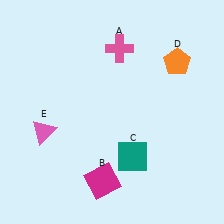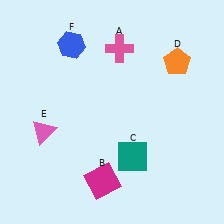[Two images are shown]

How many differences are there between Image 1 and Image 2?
There is 1 difference between the two images.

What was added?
A blue hexagon (F) was added in Image 2.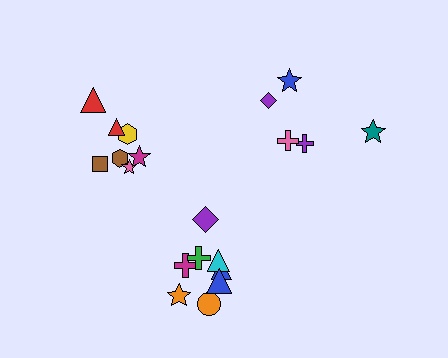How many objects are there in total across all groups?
There are 20 objects.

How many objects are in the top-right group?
There are 5 objects.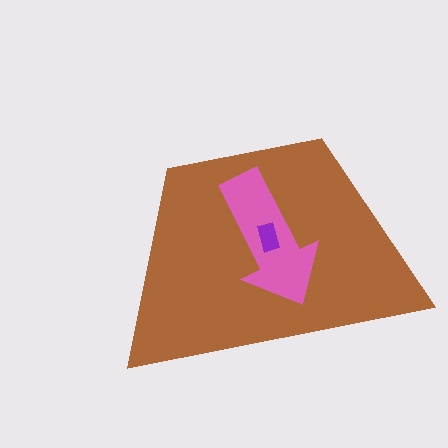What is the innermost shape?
The purple rectangle.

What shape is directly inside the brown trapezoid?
The pink arrow.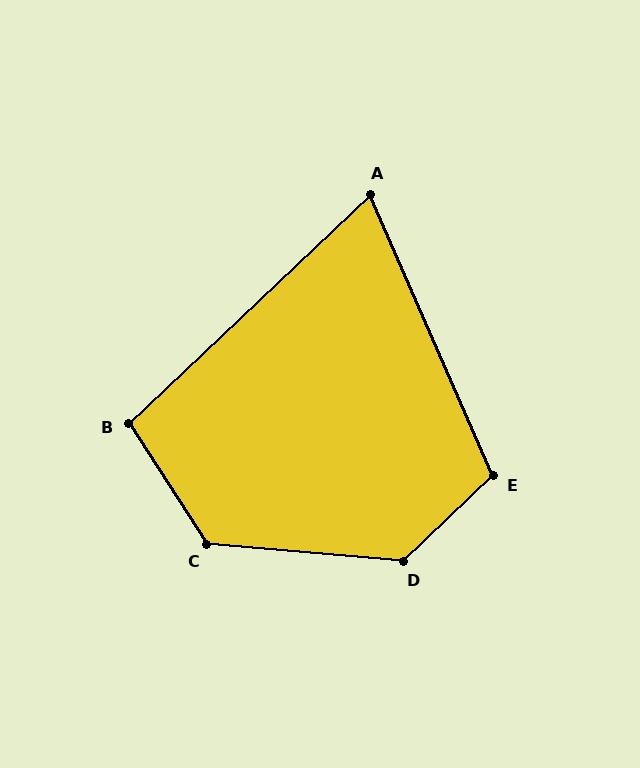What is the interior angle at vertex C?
Approximately 128 degrees (obtuse).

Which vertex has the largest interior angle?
D, at approximately 131 degrees.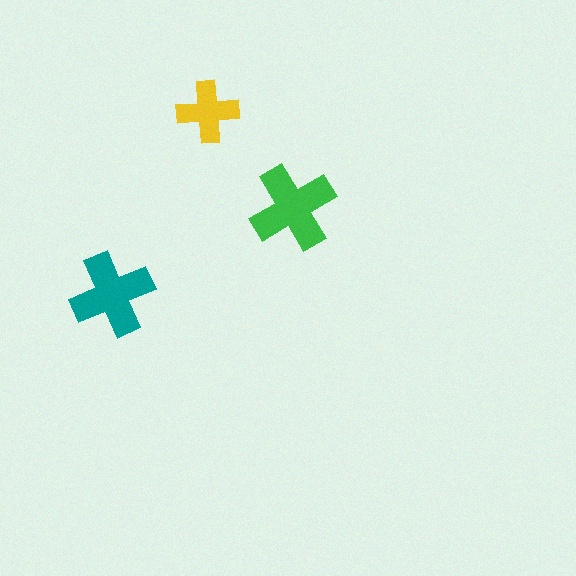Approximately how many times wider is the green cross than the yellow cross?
About 1.5 times wider.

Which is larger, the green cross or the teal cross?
The green one.